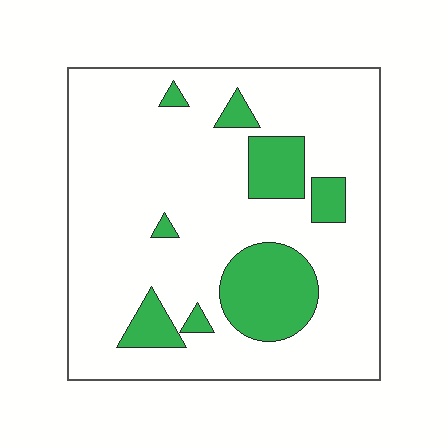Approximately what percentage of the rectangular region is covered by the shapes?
Approximately 20%.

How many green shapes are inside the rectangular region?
8.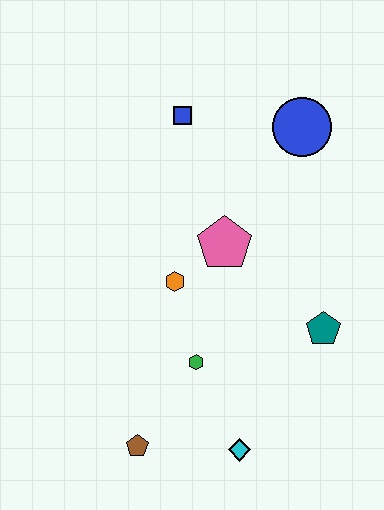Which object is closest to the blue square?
The blue circle is closest to the blue square.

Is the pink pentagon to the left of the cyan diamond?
Yes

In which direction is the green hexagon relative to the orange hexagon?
The green hexagon is below the orange hexagon.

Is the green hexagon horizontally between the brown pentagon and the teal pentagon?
Yes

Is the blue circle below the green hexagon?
No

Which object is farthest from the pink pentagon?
The brown pentagon is farthest from the pink pentagon.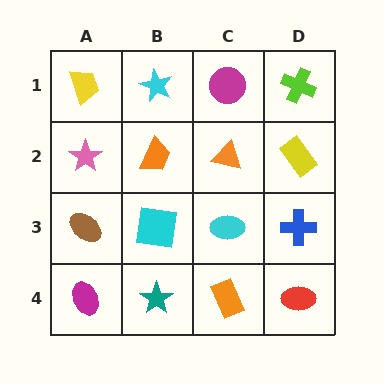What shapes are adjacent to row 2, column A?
A yellow trapezoid (row 1, column A), a brown ellipse (row 3, column A), an orange trapezoid (row 2, column B).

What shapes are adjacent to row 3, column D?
A yellow rectangle (row 2, column D), a red ellipse (row 4, column D), a cyan ellipse (row 3, column C).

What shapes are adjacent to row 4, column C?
A cyan ellipse (row 3, column C), a teal star (row 4, column B), a red ellipse (row 4, column D).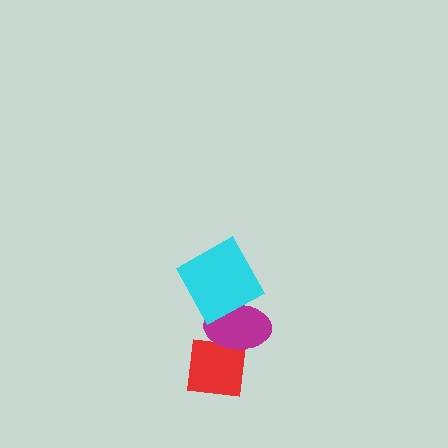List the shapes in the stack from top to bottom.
From top to bottom: the cyan square, the magenta ellipse, the red square.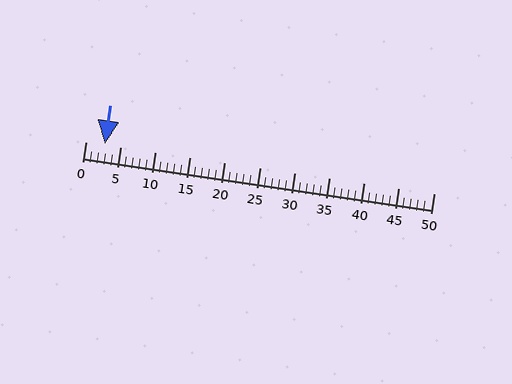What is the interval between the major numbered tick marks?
The major tick marks are spaced 5 units apart.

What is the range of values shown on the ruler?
The ruler shows values from 0 to 50.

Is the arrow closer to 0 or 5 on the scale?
The arrow is closer to 5.